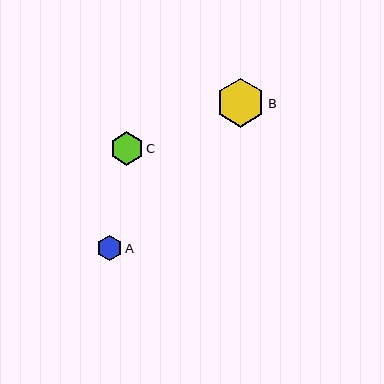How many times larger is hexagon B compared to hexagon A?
Hexagon B is approximately 1.9 times the size of hexagon A.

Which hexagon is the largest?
Hexagon B is the largest with a size of approximately 49 pixels.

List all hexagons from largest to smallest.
From largest to smallest: B, C, A.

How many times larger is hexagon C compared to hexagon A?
Hexagon C is approximately 1.3 times the size of hexagon A.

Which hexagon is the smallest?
Hexagon A is the smallest with a size of approximately 25 pixels.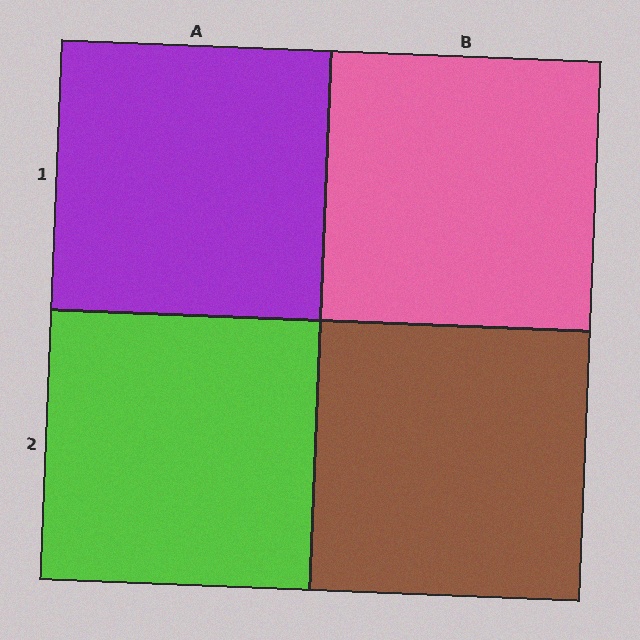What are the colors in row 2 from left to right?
Lime, brown.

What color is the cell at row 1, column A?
Purple.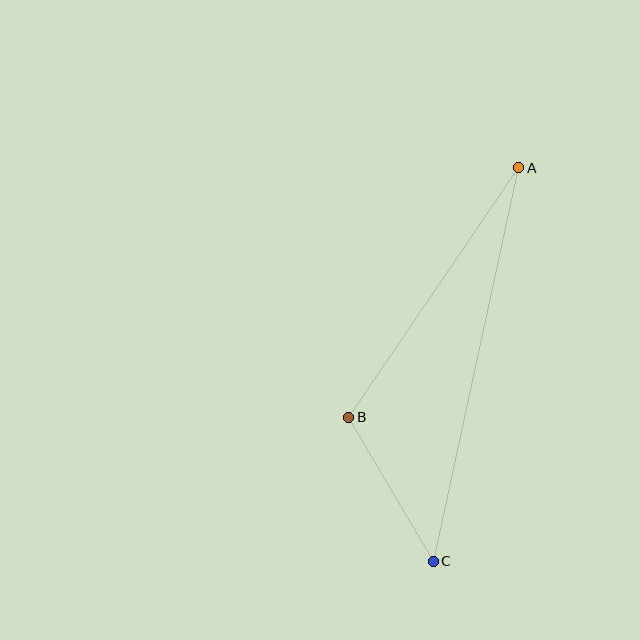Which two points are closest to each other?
Points B and C are closest to each other.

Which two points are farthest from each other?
Points A and C are farthest from each other.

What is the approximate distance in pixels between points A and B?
The distance between A and B is approximately 302 pixels.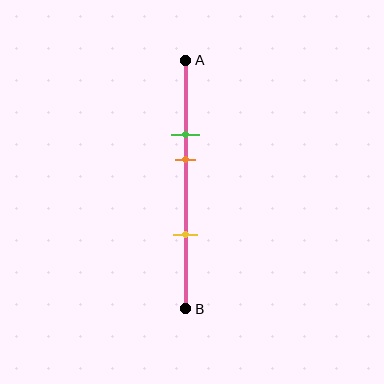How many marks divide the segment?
There are 3 marks dividing the segment.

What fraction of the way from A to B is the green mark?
The green mark is approximately 30% (0.3) of the way from A to B.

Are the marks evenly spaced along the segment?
No, the marks are not evenly spaced.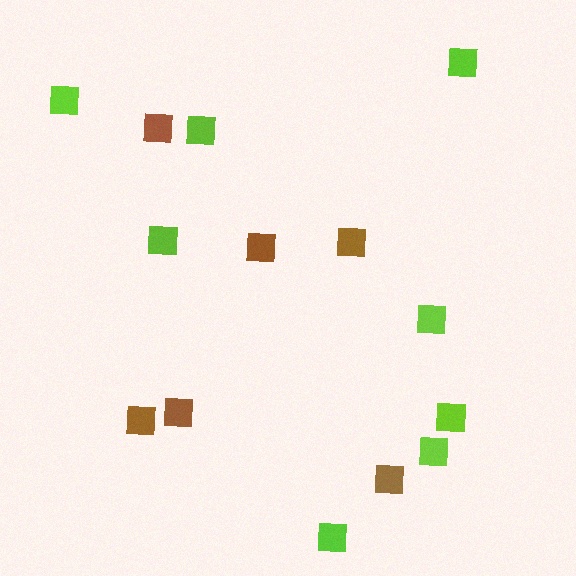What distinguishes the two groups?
There are 2 groups: one group of brown squares (6) and one group of lime squares (8).